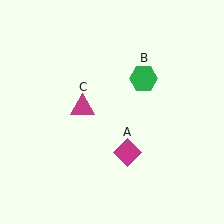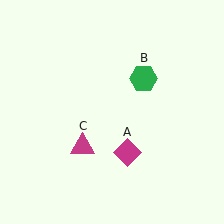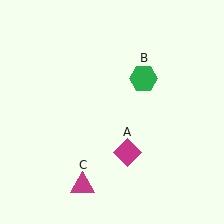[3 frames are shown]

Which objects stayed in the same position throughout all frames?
Magenta diamond (object A) and green hexagon (object B) remained stationary.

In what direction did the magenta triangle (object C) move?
The magenta triangle (object C) moved down.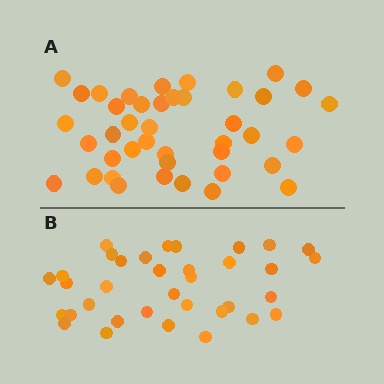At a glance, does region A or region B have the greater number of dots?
Region A (the top region) has more dots.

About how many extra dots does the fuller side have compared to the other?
Region A has about 6 more dots than region B.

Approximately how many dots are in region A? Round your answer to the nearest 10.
About 40 dots. (The exact count is 41, which rounds to 40.)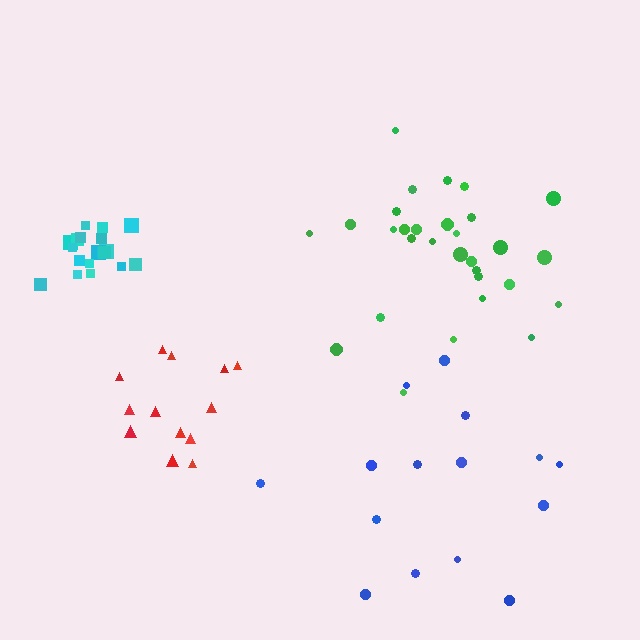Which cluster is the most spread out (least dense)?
Blue.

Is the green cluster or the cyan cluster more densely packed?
Cyan.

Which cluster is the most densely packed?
Cyan.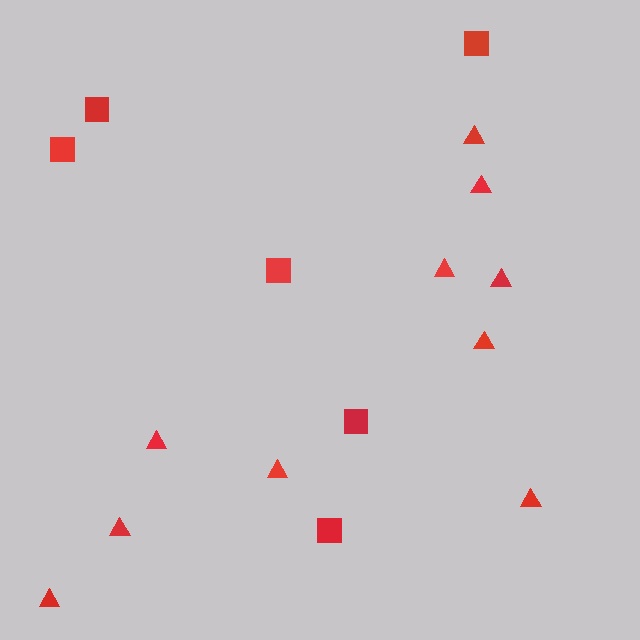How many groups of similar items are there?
There are 2 groups: one group of triangles (10) and one group of squares (6).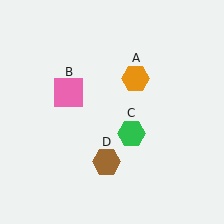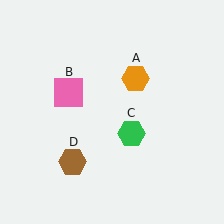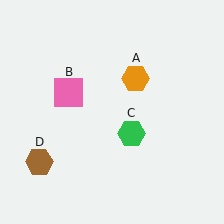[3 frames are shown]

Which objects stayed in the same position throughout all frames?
Orange hexagon (object A) and pink square (object B) and green hexagon (object C) remained stationary.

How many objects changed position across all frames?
1 object changed position: brown hexagon (object D).